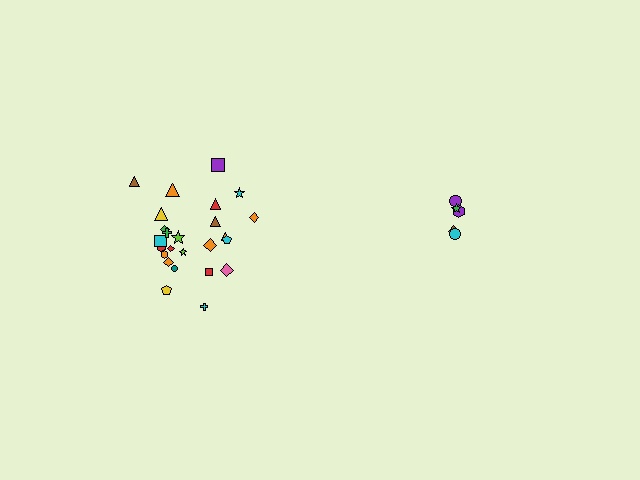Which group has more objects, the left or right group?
The left group.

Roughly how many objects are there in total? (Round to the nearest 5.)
Roughly 30 objects in total.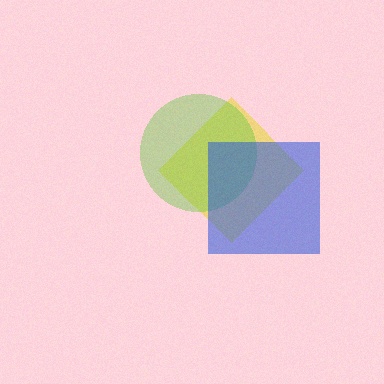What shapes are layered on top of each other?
The layered shapes are: a yellow diamond, a lime circle, a blue square.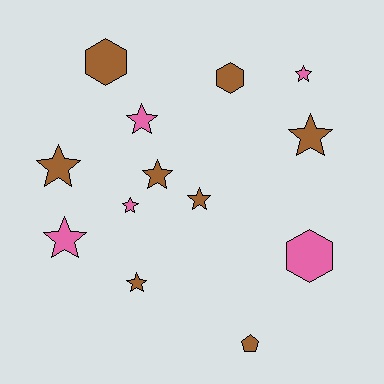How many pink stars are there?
There are 4 pink stars.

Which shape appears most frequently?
Star, with 9 objects.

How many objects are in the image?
There are 13 objects.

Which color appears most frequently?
Brown, with 8 objects.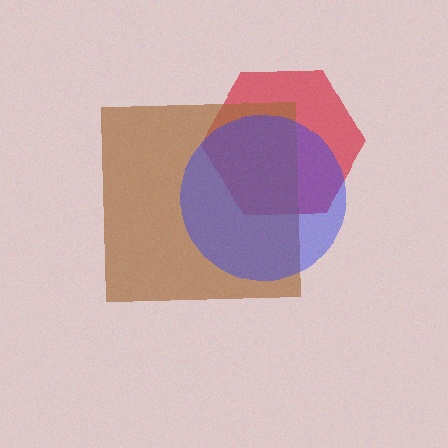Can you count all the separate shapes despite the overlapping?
Yes, there are 3 separate shapes.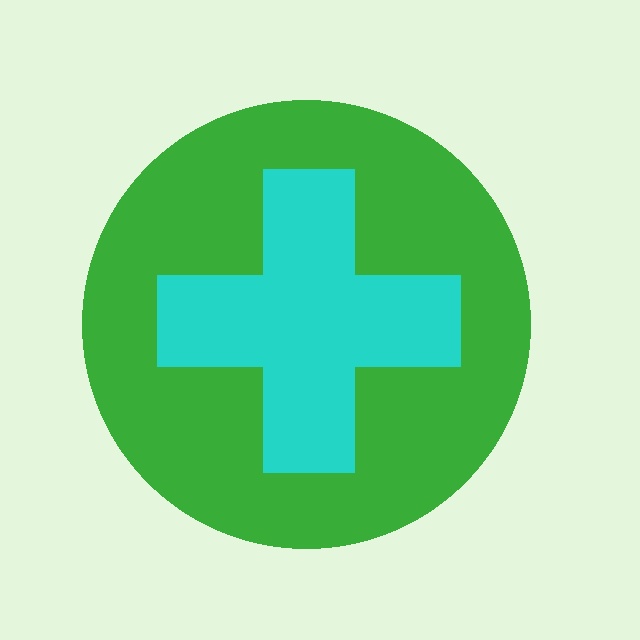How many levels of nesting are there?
2.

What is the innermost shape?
The cyan cross.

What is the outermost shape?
The green circle.